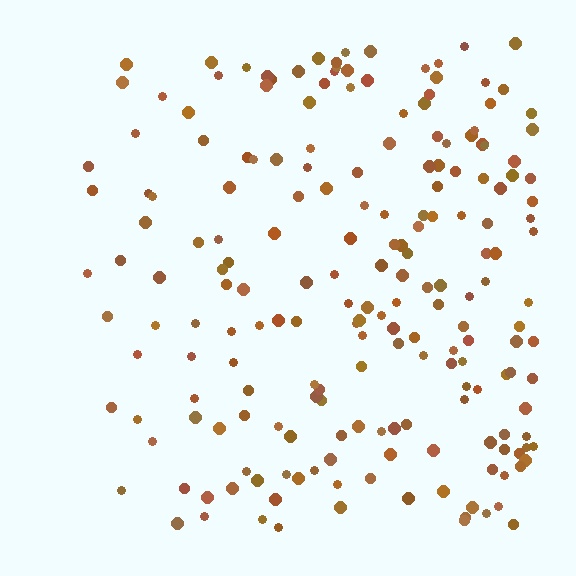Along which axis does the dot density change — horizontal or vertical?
Horizontal.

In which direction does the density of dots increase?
From left to right, with the right side densest.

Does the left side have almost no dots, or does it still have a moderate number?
Still a moderate number, just noticeably fewer than the right.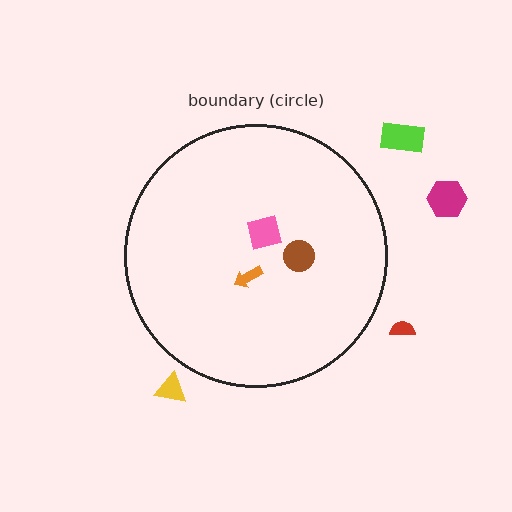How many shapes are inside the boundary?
3 inside, 4 outside.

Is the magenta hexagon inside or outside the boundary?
Outside.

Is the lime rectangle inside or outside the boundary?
Outside.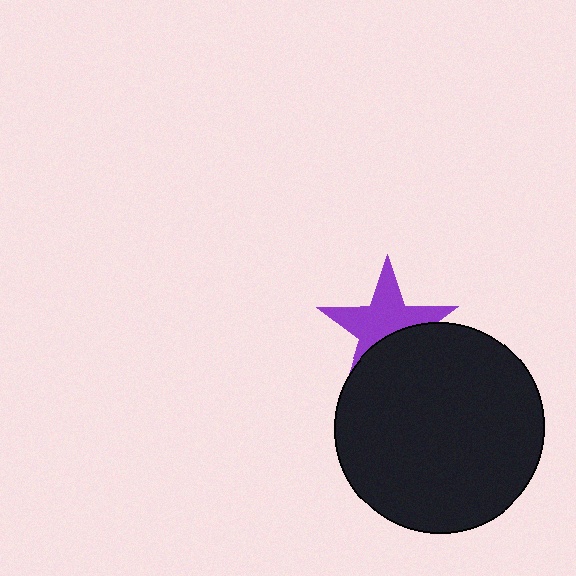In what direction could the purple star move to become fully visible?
The purple star could move up. That would shift it out from behind the black circle entirely.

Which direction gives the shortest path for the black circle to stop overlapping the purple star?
Moving down gives the shortest separation.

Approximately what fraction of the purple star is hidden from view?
Roughly 39% of the purple star is hidden behind the black circle.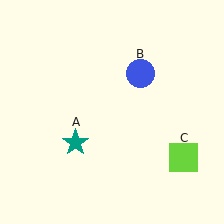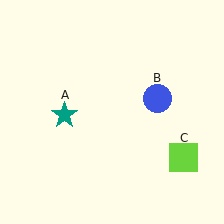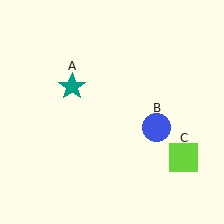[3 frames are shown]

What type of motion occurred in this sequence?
The teal star (object A), blue circle (object B) rotated clockwise around the center of the scene.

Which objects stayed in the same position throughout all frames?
Lime square (object C) remained stationary.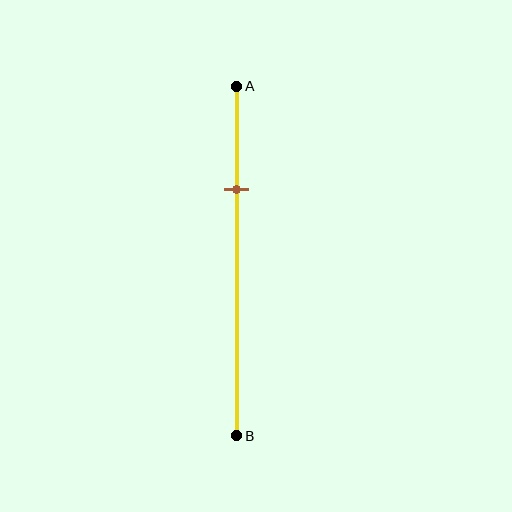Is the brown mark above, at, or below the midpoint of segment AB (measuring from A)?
The brown mark is above the midpoint of segment AB.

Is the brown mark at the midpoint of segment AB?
No, the mark is at about 30% from A, not at the 50% midpoint.